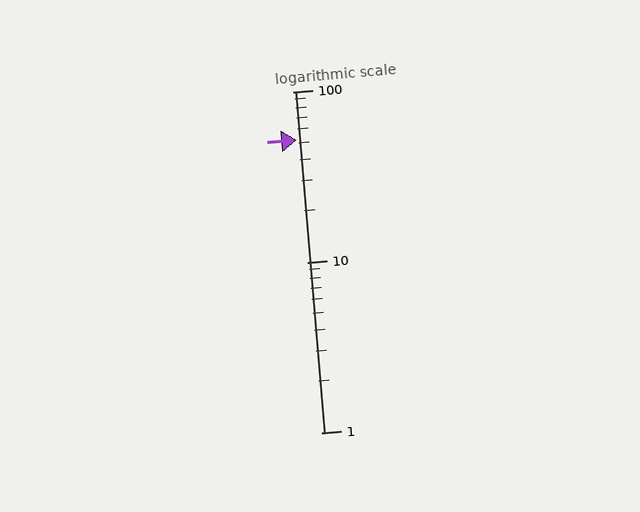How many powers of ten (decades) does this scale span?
The scale spans 2 decades, from 1 to 100.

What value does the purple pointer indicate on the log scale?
The pointer indicates approximately 52.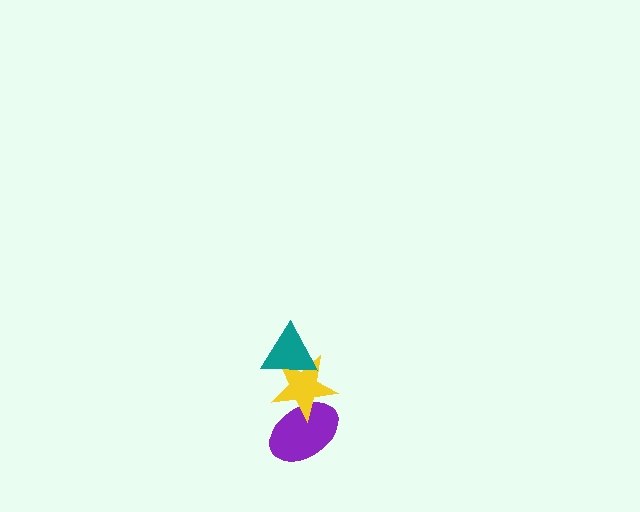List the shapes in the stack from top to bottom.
From top to bottom: the teal triangle, the yellow star, the purple ellipse.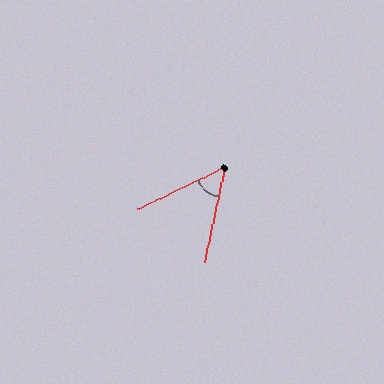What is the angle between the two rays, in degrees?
Approximately 52 degrees.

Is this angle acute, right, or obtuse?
It is acute.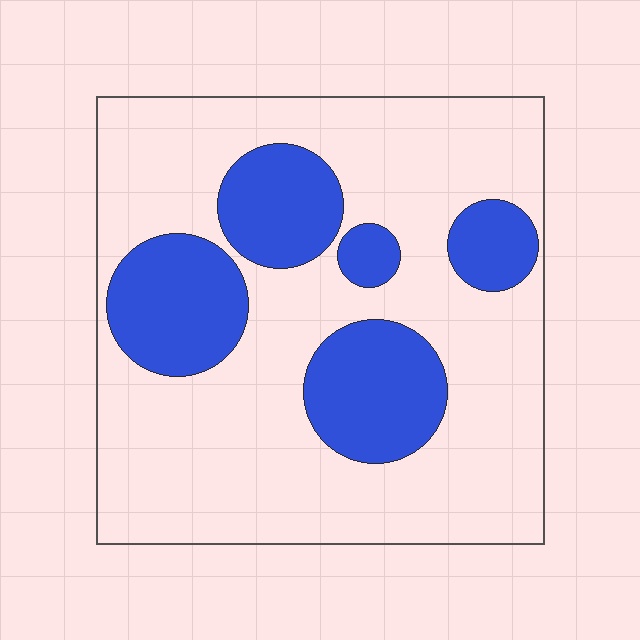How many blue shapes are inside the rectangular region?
5.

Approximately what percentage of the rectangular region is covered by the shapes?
Approximately 25%.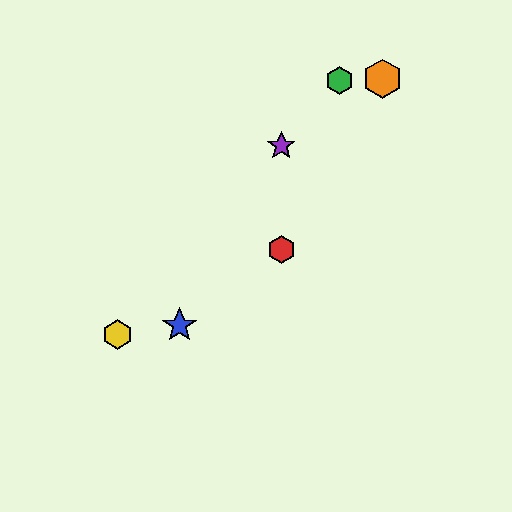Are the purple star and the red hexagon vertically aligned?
Yes, both are at x≈281.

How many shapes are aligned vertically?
2 shapes (the red hexagon, the purple star) are aligned vertically.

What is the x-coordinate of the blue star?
The blue star is at x≈179.